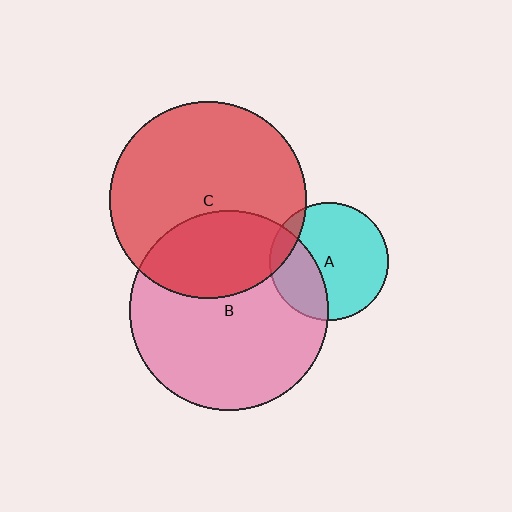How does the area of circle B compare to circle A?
Approximately 2.8 times.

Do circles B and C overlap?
Yes.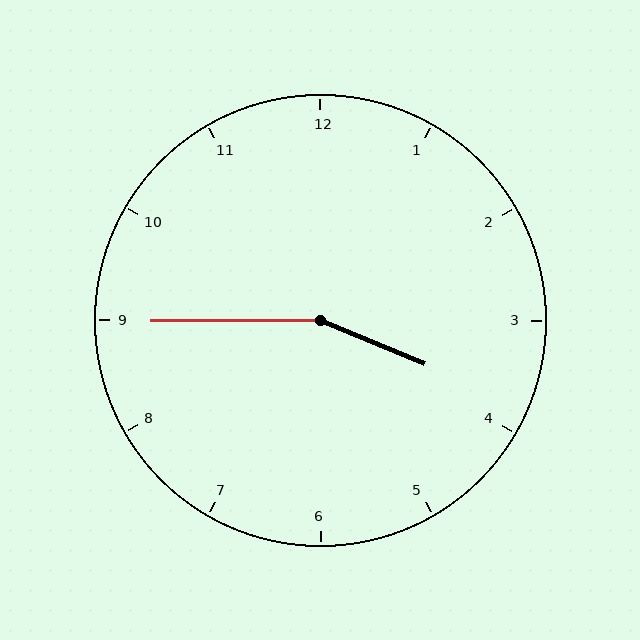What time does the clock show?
3:45.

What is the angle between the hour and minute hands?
Approximately 158 degrees.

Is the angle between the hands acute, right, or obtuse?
It is obtuse.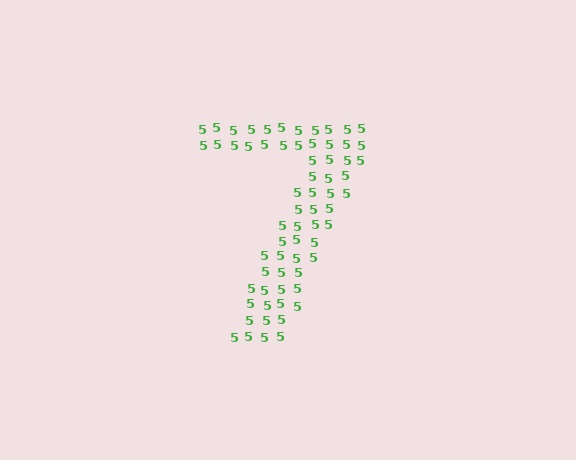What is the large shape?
The large shape is the digit 7.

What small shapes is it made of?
It is made of small digit 5's.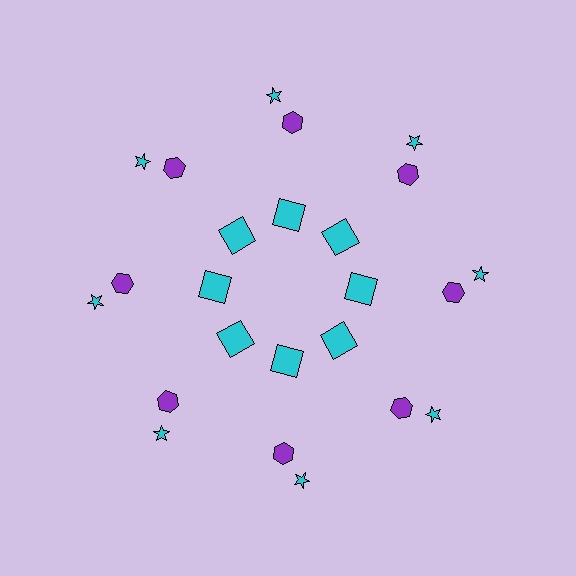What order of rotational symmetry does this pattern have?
This pattern has 8-fold rotational symmetry.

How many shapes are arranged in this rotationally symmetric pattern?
There are 24 shapes, arranged in 8 groups of 3.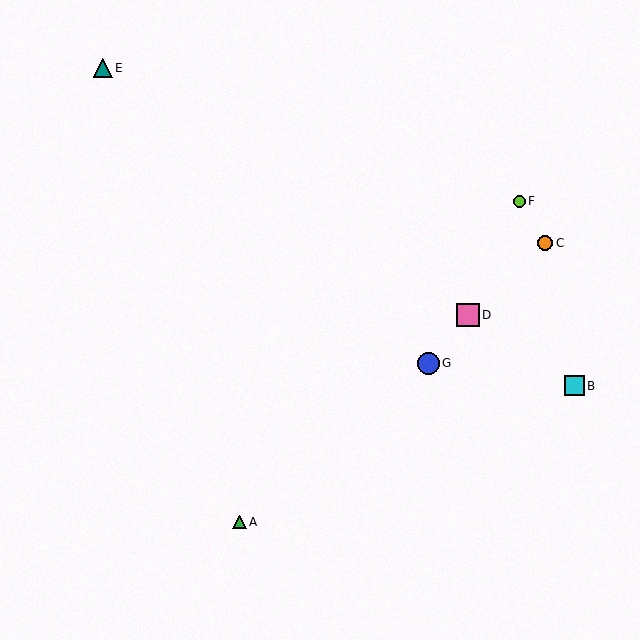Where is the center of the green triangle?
The center of the green triangle is at (239, 522).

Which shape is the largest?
The pink square (labeled D) is the largest.